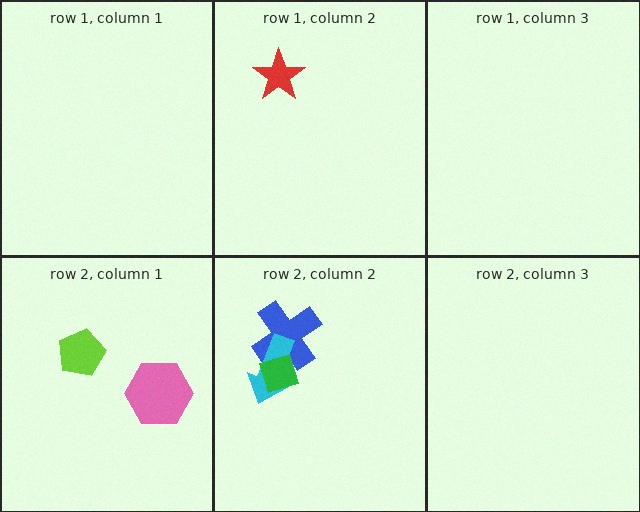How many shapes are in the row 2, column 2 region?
3.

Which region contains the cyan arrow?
The row 2, column 2 region.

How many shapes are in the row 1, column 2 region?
1.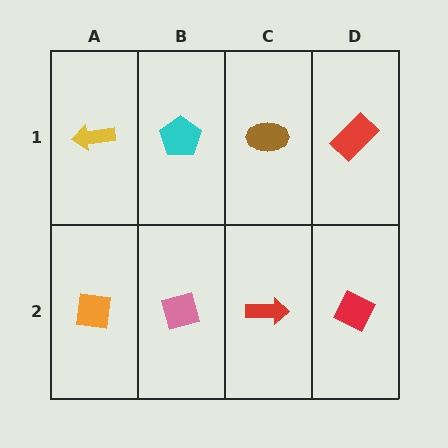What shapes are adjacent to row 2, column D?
A red rectangle (row 1, column D), a red arrow (row 2, column C).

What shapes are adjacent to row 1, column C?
A red arrow (row 2, column C), a cyan pentagon (row 1, column B), a red rectangle (row 1, column D).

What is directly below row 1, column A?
An orange square.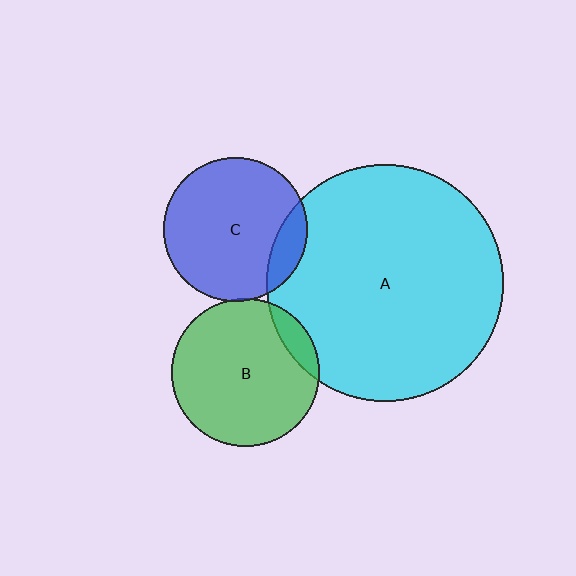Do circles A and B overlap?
Yes.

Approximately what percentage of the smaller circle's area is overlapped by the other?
Approximately 10%.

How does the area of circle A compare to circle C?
Approximately 2.7 times.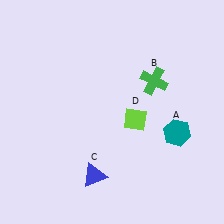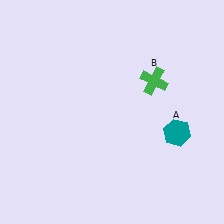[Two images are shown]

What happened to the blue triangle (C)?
The blue triangle (C) was removed in Image 2. It was in the bottom-left area of Image 1.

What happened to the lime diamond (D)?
The lime diamond (D) was removed in Image 2. It was in the bottom-right area of Image 1.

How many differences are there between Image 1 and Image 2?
There are 2 differences between the two images.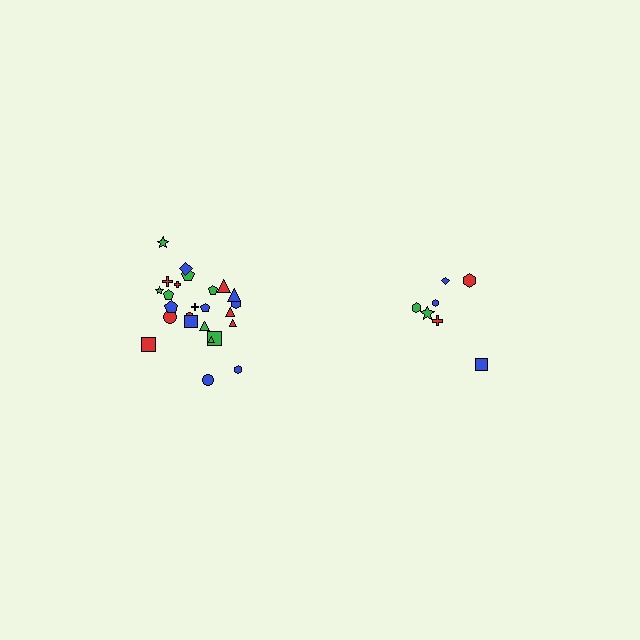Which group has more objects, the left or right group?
The left group.